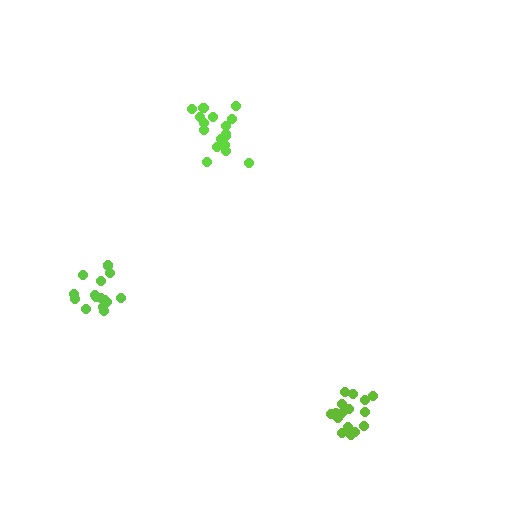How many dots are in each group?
Group 1: 15 dots, Group 2: 17 dots, Group 3: 18 dots (50 total).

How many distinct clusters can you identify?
There are 3 distinct clusters.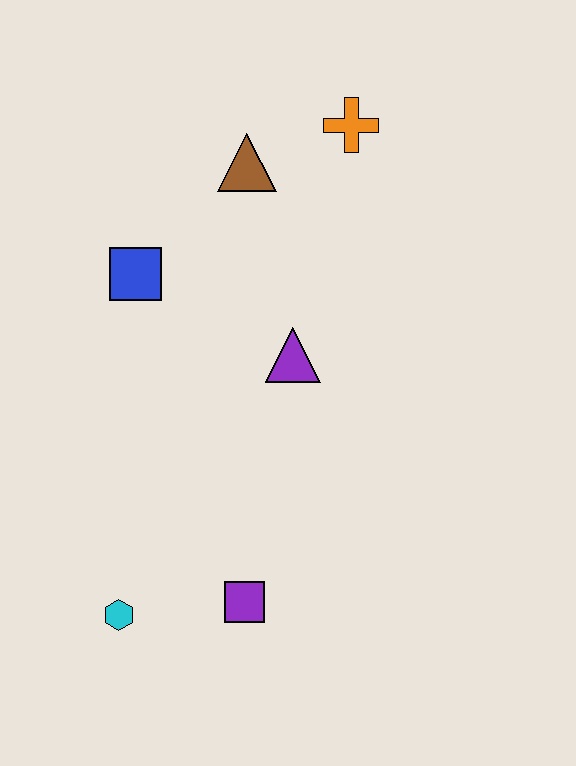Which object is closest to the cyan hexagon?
The purple square is closest to the cyan hexagon.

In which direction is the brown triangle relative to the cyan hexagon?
The brown triangle is above the cyan hexagon.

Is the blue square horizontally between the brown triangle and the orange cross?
No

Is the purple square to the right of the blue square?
Yes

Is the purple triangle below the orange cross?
Yes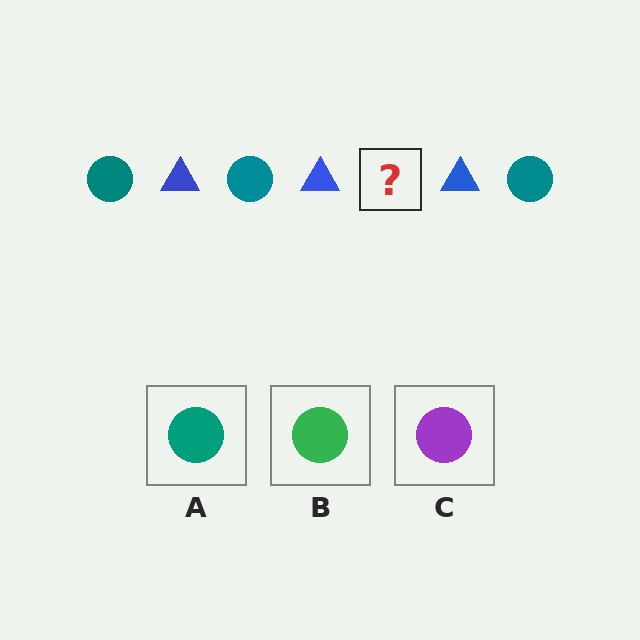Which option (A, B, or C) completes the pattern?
A.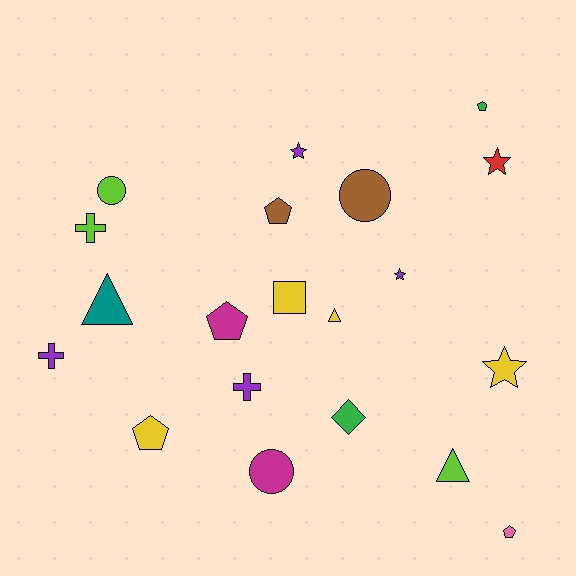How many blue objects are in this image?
There are no blue objects.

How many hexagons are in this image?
There are no hexagons.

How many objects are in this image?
There are 20 objects.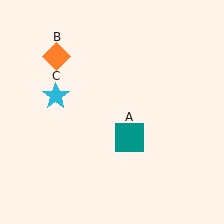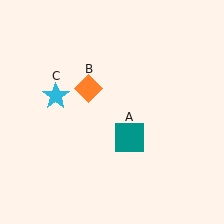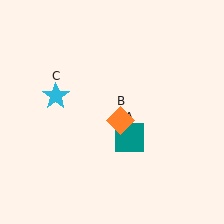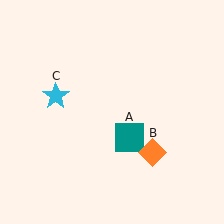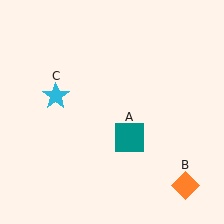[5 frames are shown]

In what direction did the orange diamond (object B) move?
The orange diamond (object B) moved down and to the right.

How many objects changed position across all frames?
1 object changed position: orange diamond (object B).